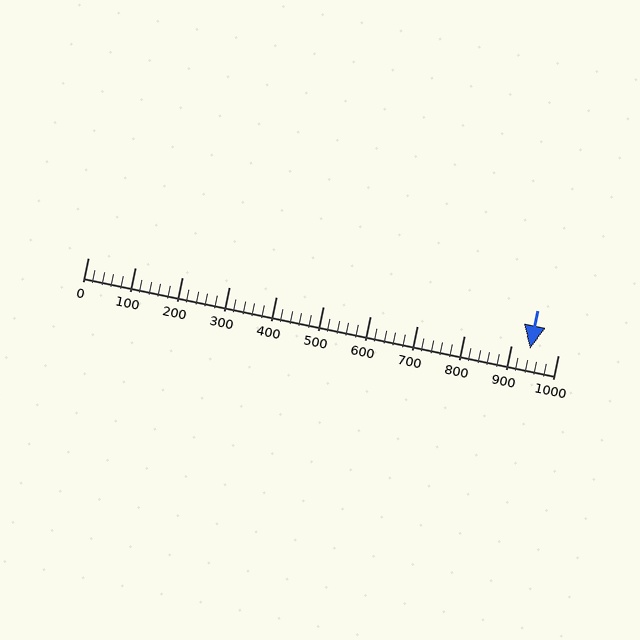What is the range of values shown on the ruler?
The ruler shows values from 0 to 1000.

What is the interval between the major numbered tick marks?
The major tick marks are spaced 100 units apart.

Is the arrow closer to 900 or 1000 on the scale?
The arrow is closer to 900.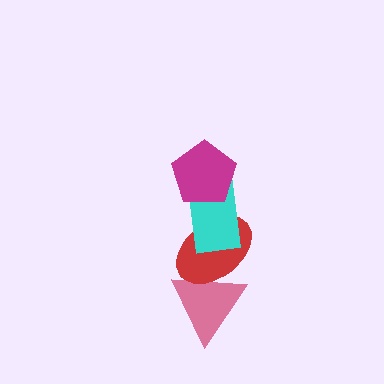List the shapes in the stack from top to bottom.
From top to bottom: the magenta pentagon, the cyan rectangle, the red ellipse, the pink triangle.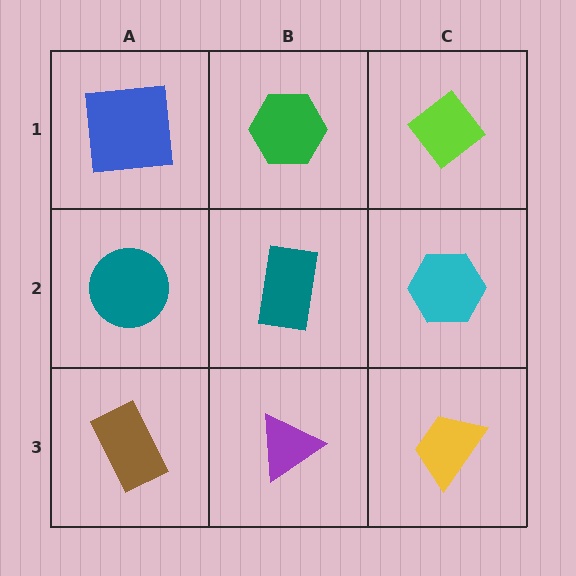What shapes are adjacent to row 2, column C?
A lime diamond (row 1, column C), a yellow trapezoid (row 3, column C), a teal rectangle (row 2, column B).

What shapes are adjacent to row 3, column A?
A teal circle (row 2, column A), a purple triangle (row 3, column B).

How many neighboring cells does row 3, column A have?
2.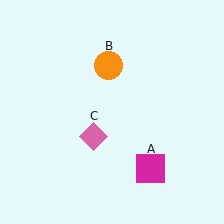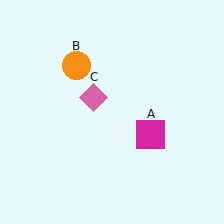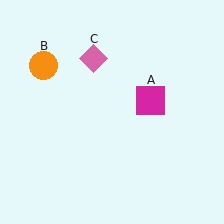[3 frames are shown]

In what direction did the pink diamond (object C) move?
The pink diamond (object C) moved up.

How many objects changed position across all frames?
3 objects changed position: magenta square (object A), orange circle (object B), pink diamond (object C).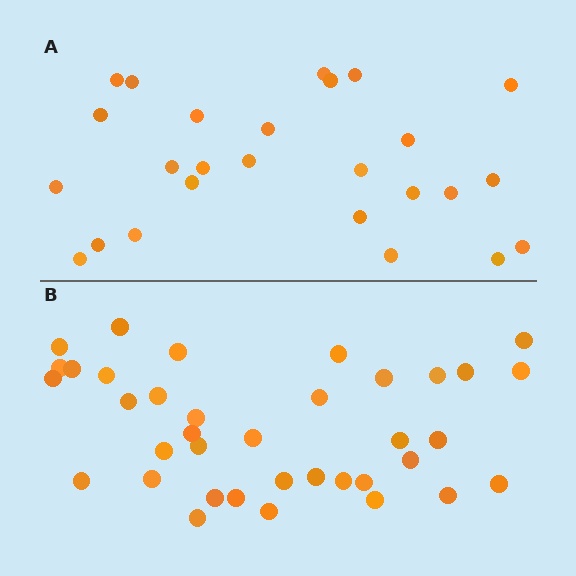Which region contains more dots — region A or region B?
Region B (the bottom region) has more dots.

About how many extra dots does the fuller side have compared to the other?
Region B has roughly 12 or so more dots than region A.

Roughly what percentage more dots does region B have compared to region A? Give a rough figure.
About 40% more.